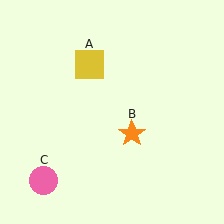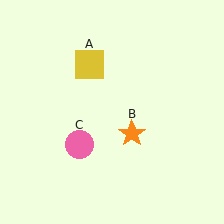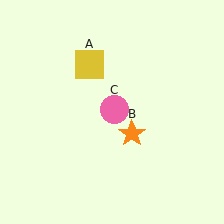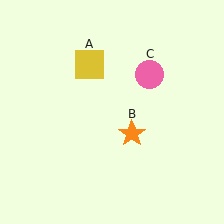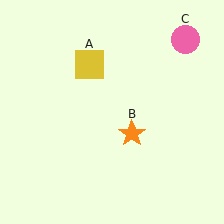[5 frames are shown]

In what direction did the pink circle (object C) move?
The pink circle (object C) moved up and to the right.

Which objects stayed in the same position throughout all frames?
Yellow square (object A) and orange star (object B) remained stationary.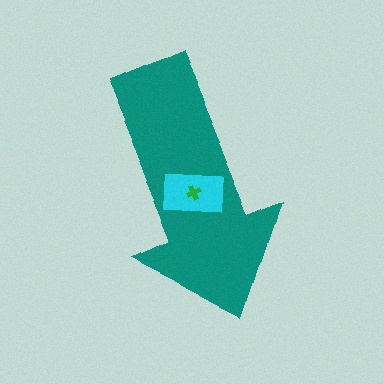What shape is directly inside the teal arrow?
The cyan rectangle.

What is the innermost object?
The green cross.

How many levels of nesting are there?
3.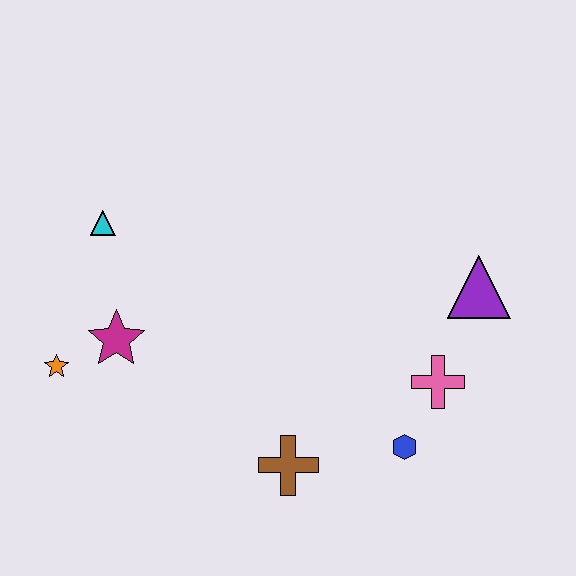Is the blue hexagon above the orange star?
No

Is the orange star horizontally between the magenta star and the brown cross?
No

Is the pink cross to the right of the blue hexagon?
Yes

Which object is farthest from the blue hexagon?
The cyan triangle is farthest from the blue hexagon.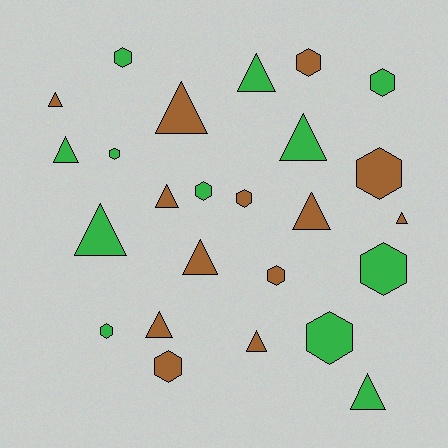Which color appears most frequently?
Brown, with 13 objects.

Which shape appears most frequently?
Triangle, with 13 objects.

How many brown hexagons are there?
There are 5 brown hexagons.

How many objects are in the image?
There are 25 objects.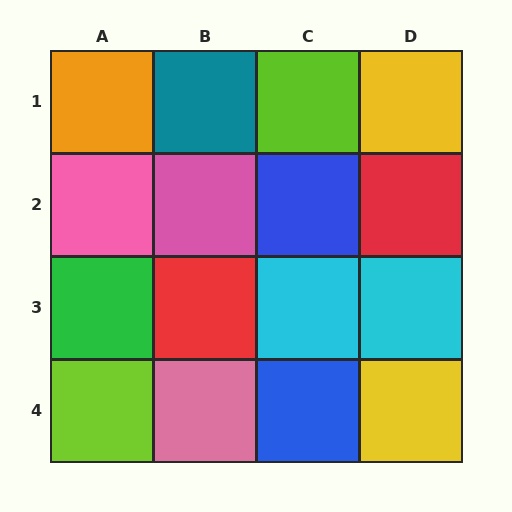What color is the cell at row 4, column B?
Pink.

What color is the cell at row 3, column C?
Cyan.